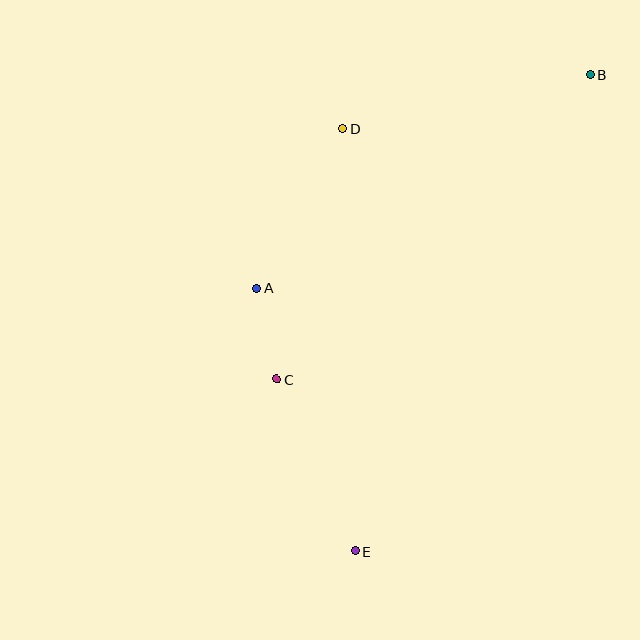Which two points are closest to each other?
Points A and C are closest to each other.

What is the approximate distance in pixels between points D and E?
The distance between D and E is approximately 422 pixels.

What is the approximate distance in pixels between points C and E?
The distance between C and E is approximately 189 pixels.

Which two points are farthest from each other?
Points B and E are farthest from each other.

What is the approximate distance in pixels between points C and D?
The distance between C and D is approximately 259 pixels.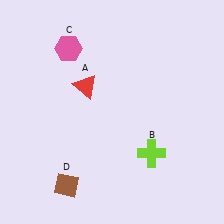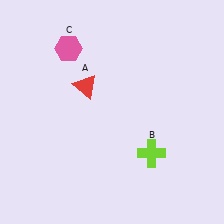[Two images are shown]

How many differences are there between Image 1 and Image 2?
There is 1 difference between the two images.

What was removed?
The brown diamond (D) was removed in Image 2.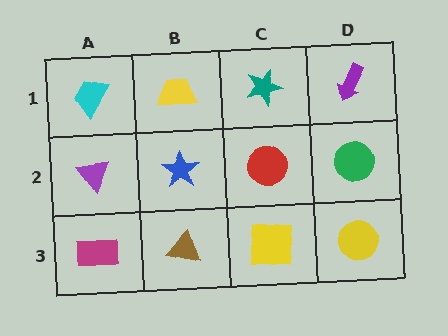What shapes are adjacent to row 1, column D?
A green circle (row 2, column D), a teal star (row 1, column C).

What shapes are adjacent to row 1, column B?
A blue star (row 2, column B), a cyan trapezoid (row 1, column A), a teal star (row 1, column C).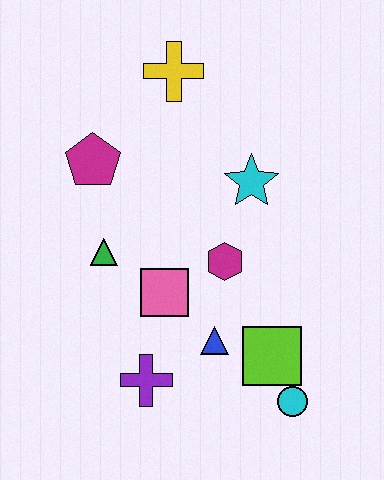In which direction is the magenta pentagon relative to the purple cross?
The magenta pentagon is above the purple cross.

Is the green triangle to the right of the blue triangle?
No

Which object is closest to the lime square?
The cyan circle is closest to the lime square.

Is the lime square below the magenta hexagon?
Yes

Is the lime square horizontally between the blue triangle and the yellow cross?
No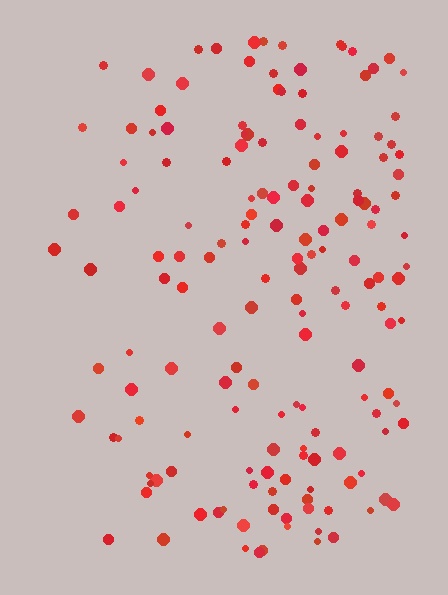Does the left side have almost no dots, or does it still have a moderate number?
Still a moderate number, just noticeably fewer than the right.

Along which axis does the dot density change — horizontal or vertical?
Horizontal.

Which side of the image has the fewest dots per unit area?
The left.